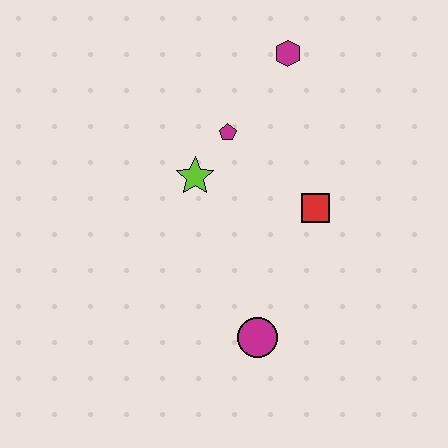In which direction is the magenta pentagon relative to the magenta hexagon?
The magenta pentagon is below the magenta hexagon.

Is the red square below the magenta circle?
No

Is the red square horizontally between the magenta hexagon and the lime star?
No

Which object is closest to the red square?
The magenta pentagon is closest to the red square.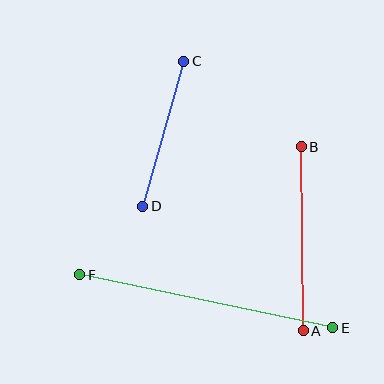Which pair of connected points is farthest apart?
Points E and F are farthest apart.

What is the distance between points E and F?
The distance is approximately 258 pixels.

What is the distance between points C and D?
The distance is approximately 151 pixels.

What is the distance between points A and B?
The distance is approximately 184 pixels.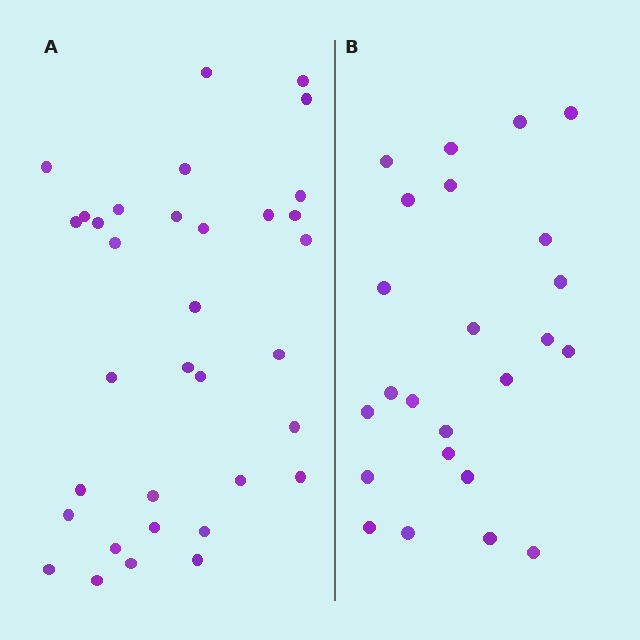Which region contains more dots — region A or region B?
Region A (the left region) has more dots.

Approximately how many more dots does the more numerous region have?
Region A has roughly 10 or so more dots than region B.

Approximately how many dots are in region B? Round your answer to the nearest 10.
About 20 dots. (The exact count is 24, which rounds to 20.)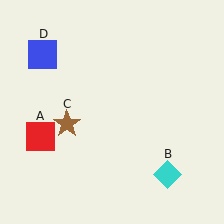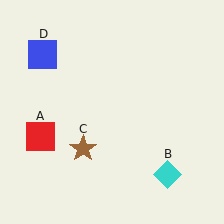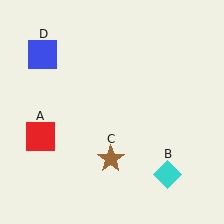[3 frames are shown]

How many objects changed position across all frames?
1 object changed position: brown star (object C).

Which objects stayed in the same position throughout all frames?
Red square (object A) and cyan diamond (object B) and blue square (object D) remained stationary.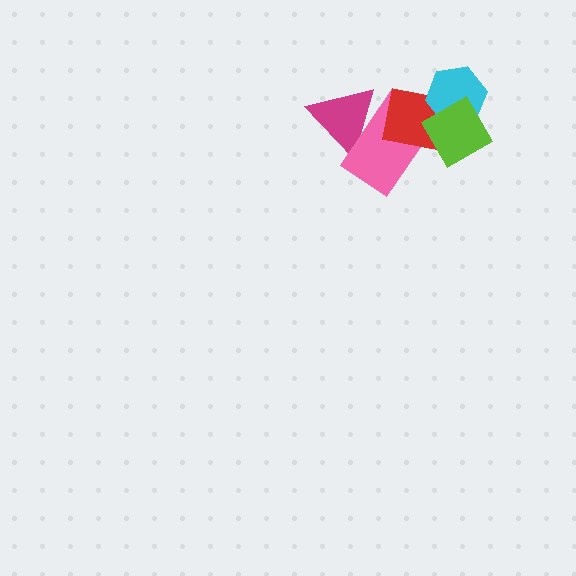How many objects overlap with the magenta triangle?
1 object overlaps with the magenta triangle.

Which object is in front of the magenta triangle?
The pink rectangle is in front of the magenta triangle.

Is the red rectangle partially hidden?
Yes, it is partially covered by another shape.